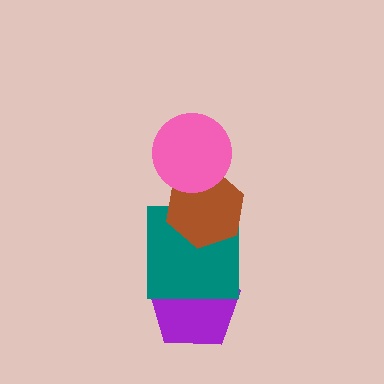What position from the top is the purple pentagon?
The purple pentagon is 4th from the top.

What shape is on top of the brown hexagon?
The pink circle is on top of the brown hexagon.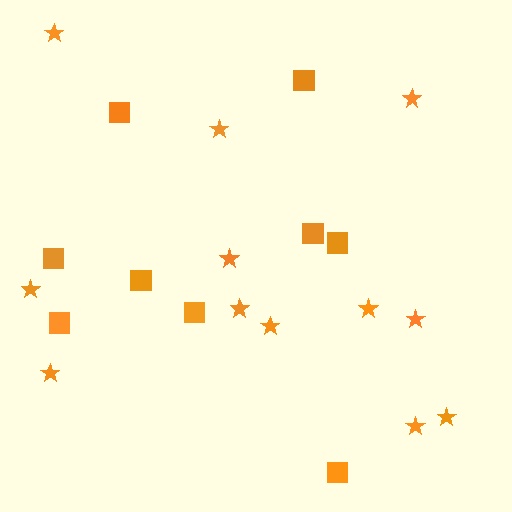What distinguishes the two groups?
There are 2 groups: one group of stars (12) and one group of squares (9).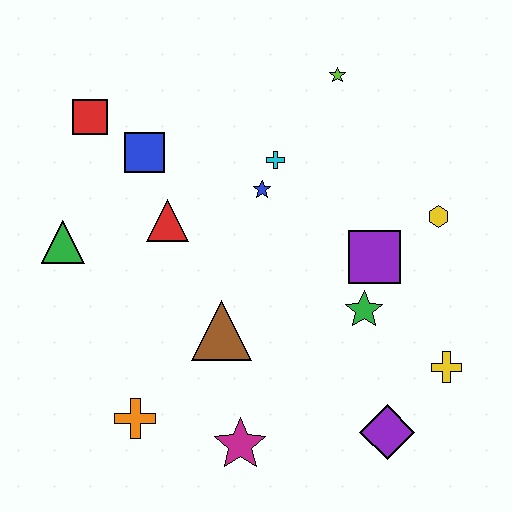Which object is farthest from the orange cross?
The lime star is farthest from the orange cross.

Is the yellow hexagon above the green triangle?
Yes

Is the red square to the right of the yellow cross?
No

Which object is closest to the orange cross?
The magenta star is closest to the orange cross.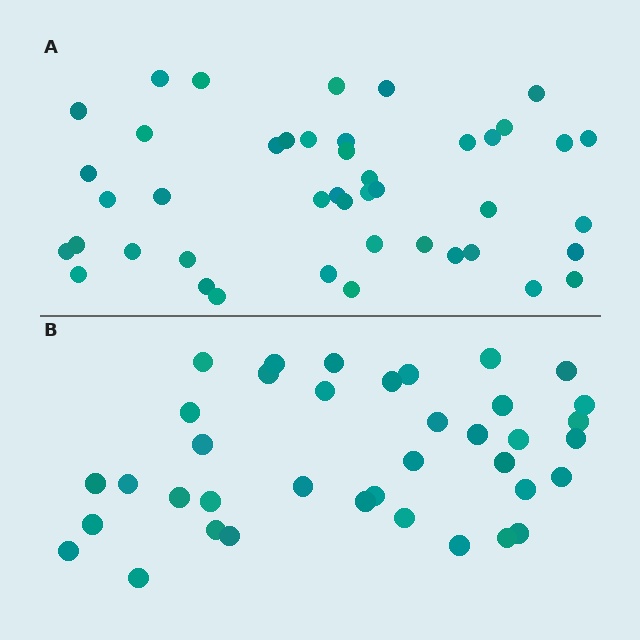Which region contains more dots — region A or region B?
Region A (the top region) has more dots.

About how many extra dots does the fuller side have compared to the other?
Region A has about 6 more dots than region B.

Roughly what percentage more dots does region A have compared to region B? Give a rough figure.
About 15% more.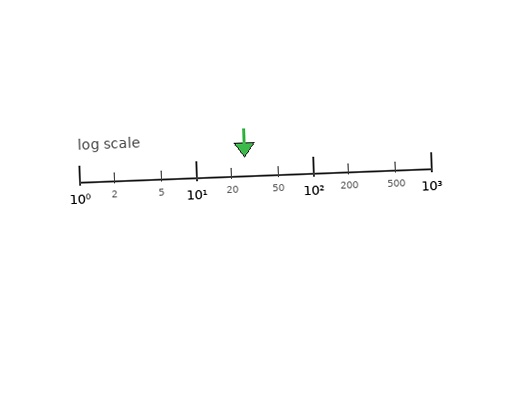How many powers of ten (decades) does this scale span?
The scale spans 3 decades, from 1 to 1000.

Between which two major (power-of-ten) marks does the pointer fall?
The pointer is between 10 and 100.